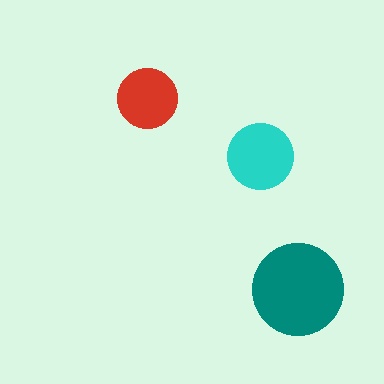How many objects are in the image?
There are 3 objects in the image.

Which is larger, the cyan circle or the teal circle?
The teal one.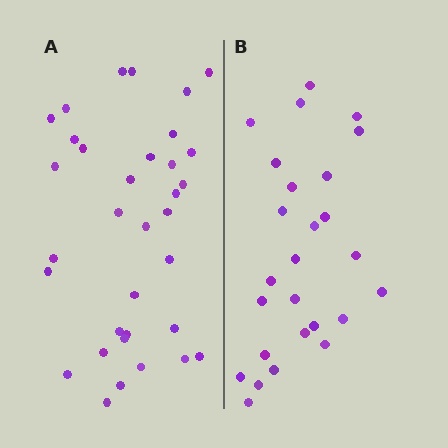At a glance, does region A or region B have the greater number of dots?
Region A (the left region) has more dots.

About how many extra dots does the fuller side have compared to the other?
Region A has roughly 8 or so more dots than region B.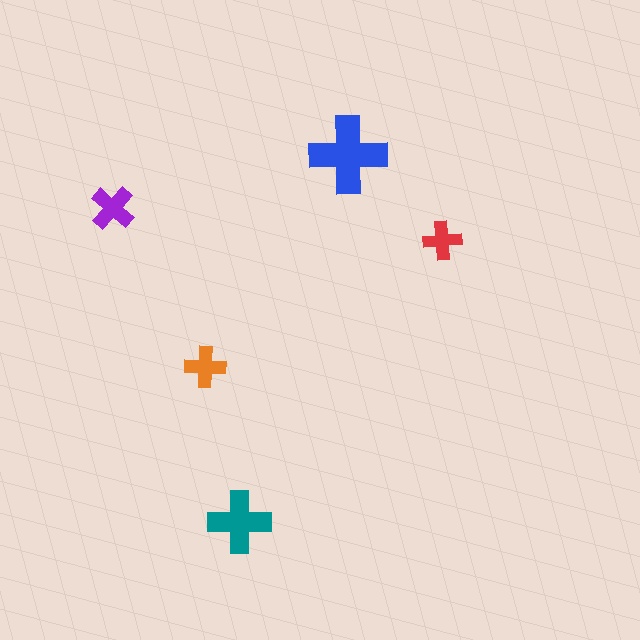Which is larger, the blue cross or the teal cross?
The blue one.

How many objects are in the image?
There are 5 objects in the image.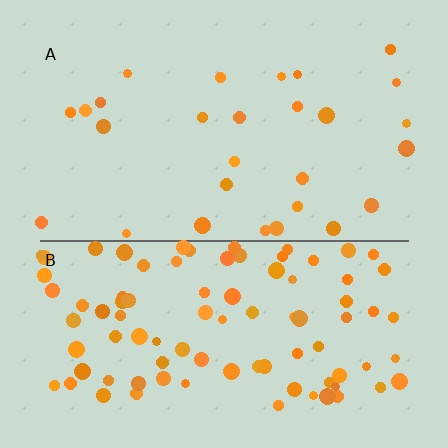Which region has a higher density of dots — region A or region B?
B (the bottom).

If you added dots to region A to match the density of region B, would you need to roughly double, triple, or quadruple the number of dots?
Approximately triple.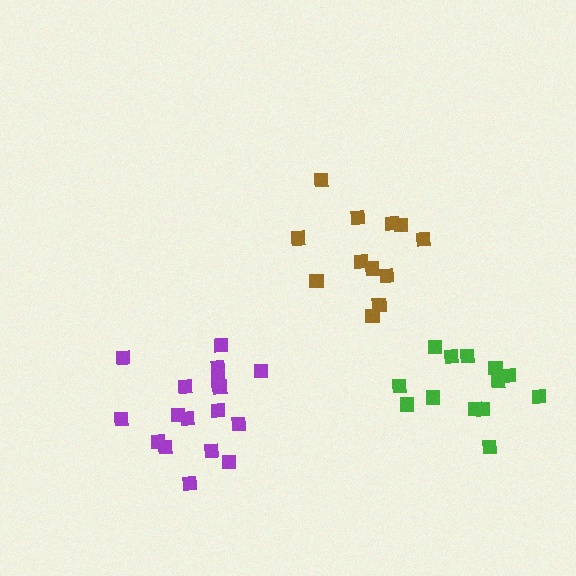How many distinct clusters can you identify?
There are 3 distinct clusters.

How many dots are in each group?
Group 1: 12 dots, Group 2: 17 dots, Group 3: 13 dots (42 total).